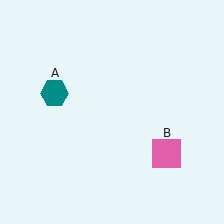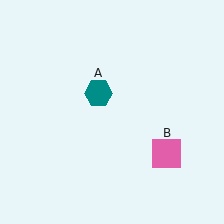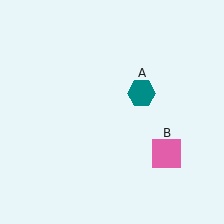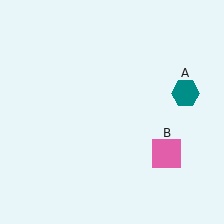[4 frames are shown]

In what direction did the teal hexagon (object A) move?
The teal hexagon (object A) moved right.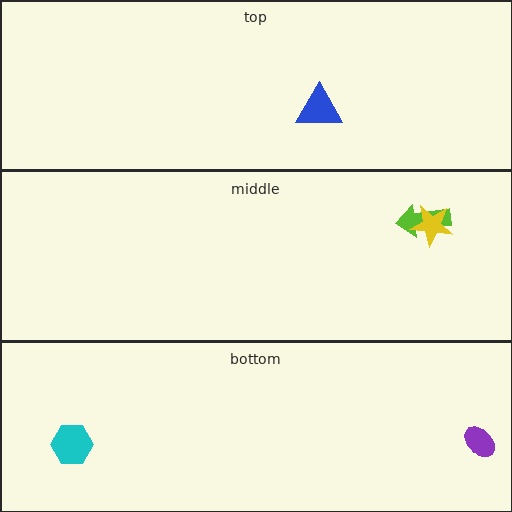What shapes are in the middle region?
The lime arrow, the yellow star.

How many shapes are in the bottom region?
2.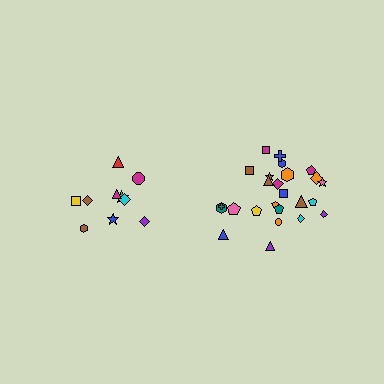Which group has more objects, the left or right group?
The right group.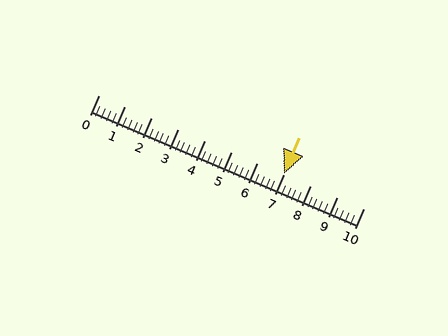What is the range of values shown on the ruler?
The ruler shows values from 0 to 10.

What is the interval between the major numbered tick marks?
The major tick marks are spaced 1 units apart.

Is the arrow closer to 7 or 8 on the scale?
The arrow is closer to 7.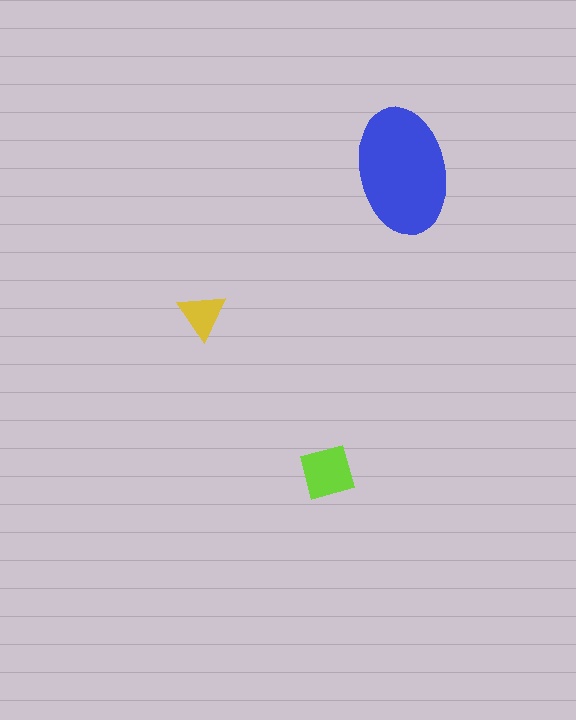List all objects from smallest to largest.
The yellow triangle, the lime square, the blue ellipse.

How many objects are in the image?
There are 3 objects in the image.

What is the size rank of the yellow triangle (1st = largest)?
3rd.